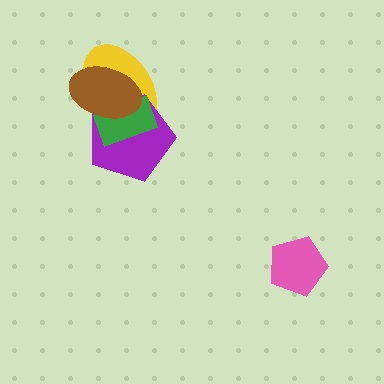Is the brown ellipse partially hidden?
No, no other shape covers it.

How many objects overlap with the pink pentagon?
0 objects overlap with the pink pentagon.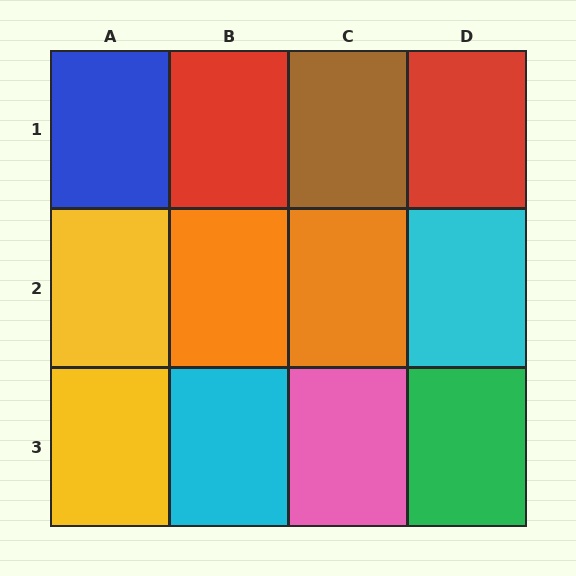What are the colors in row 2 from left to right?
Yellow, orange, orange, cyan.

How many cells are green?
1 cell is green.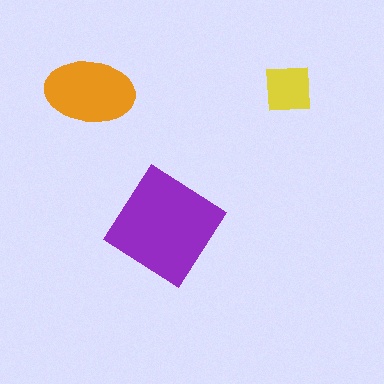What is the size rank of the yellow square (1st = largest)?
3rd.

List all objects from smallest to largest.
The yellow square, the orange ellipse, the purple diamond.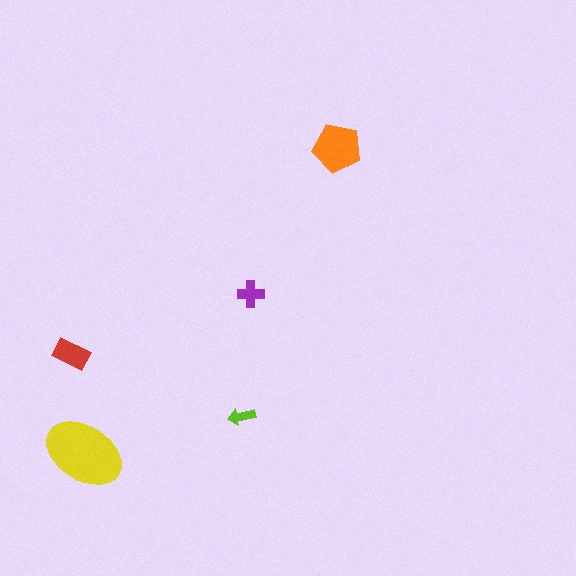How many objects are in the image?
There are 5 objects in the image.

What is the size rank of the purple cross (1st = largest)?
4th.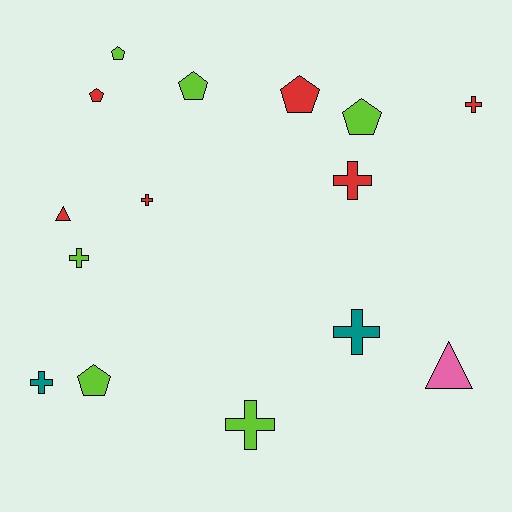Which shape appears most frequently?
Cross, with 7 objects.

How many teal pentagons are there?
There are no teal pentagons.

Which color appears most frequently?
Red, with 6 objects.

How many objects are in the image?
There are 15 objects.